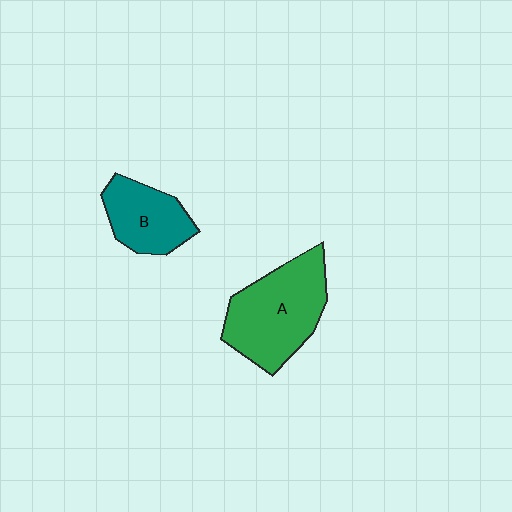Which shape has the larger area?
Shape A (green).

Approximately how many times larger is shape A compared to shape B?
Approximately 1.6 times.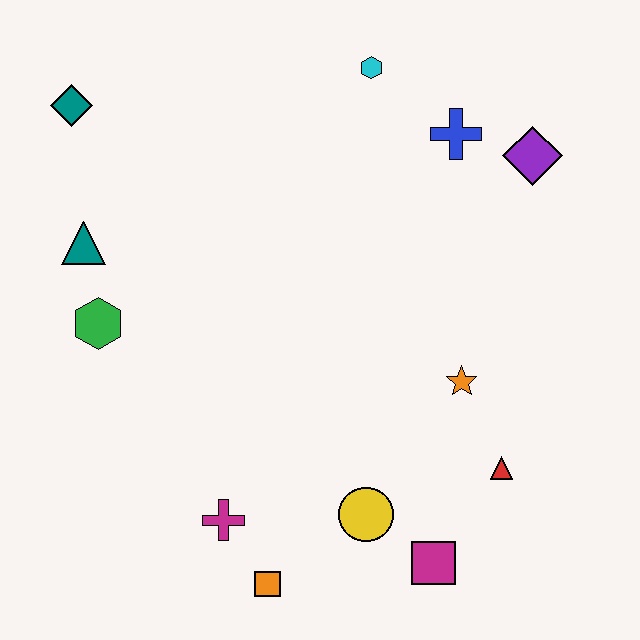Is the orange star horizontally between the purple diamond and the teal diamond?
Yes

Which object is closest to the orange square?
The magenta cross is closest to the orange square.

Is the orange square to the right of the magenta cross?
Yes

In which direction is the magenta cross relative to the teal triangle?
The magenta cross is below the teal triangle.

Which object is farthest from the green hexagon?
The purple diamond is farthest from the green hexagon.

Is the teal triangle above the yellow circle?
Yes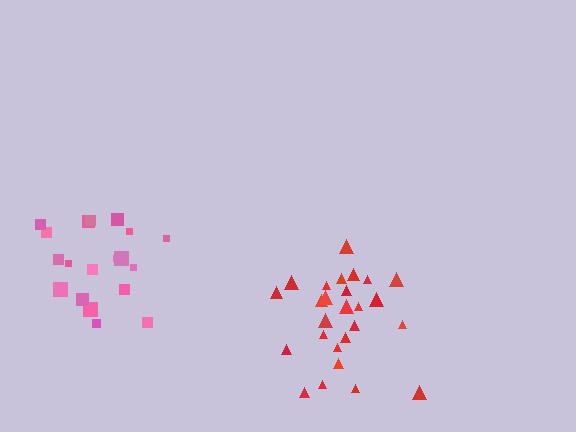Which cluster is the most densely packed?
Red.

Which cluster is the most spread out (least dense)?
Pink.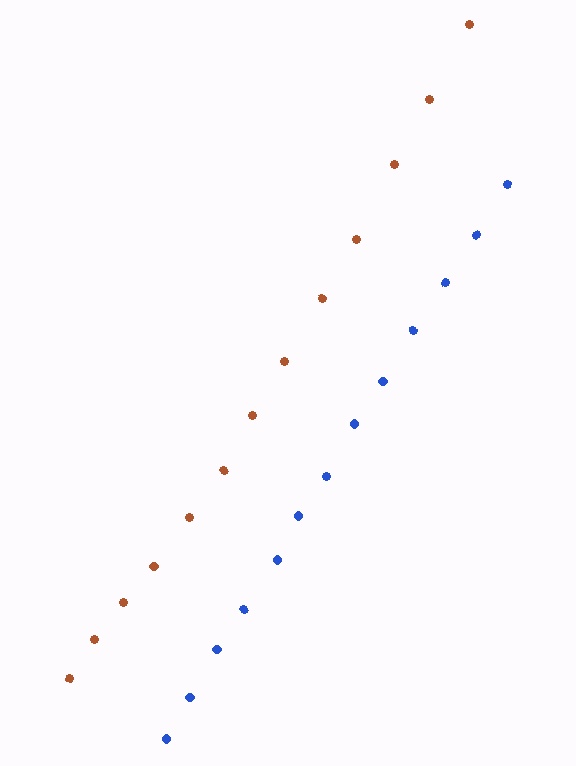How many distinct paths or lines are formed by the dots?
There are 2 distinct paths.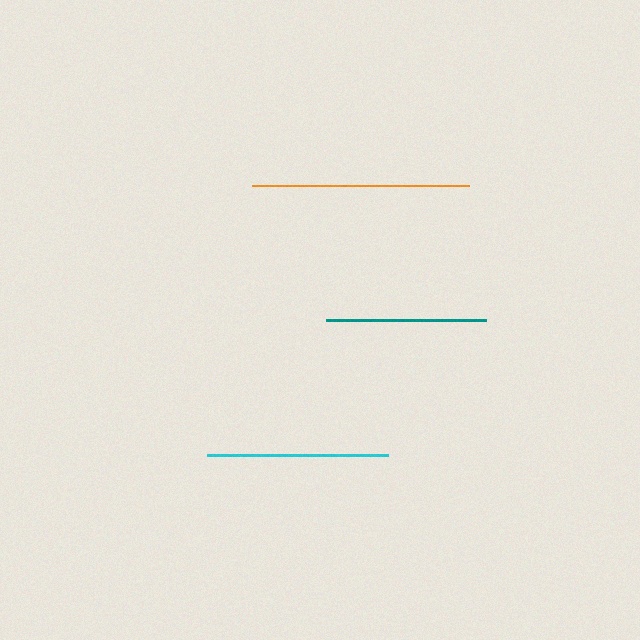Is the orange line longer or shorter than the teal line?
The orange line is longer than the teal line.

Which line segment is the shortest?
The teal line is the shortest at approximately 160 pixels.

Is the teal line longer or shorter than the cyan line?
The cyan line is longer than the teal line.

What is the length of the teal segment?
The teal segment is approximately 160 pixels long.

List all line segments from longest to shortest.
From longest to shortest: orange, cyan, teal.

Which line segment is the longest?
The orange line is the longest at approximately 218 pixels.